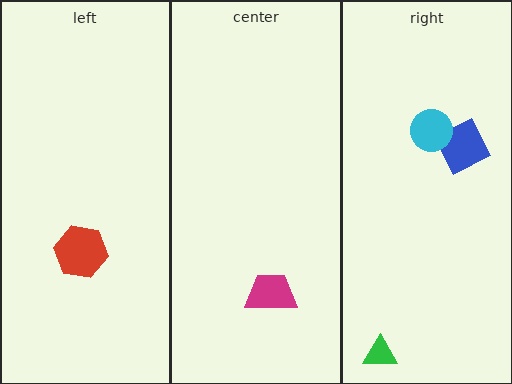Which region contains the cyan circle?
The right region.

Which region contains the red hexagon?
The left region.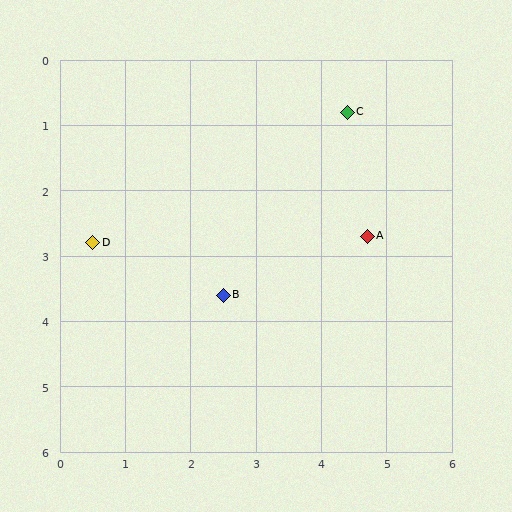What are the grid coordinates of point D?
Point D is at approximately (0.5, 2.8).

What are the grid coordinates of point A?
Point A is at approximately (4.7, 2.7).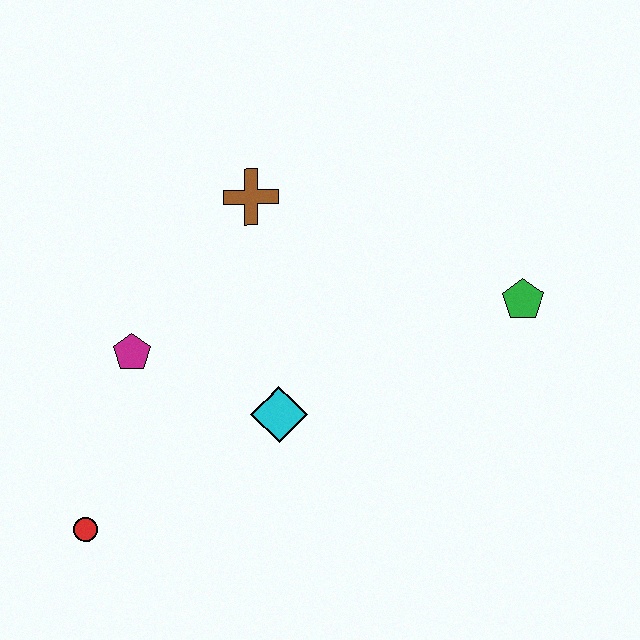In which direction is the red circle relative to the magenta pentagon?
The red circle is below the magenta pentagon.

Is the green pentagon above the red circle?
Yes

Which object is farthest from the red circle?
The green pentagon is farthest from the red circle.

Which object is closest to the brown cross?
The magenta pentagon is closest to the brown cross.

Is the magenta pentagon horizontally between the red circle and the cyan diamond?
Yes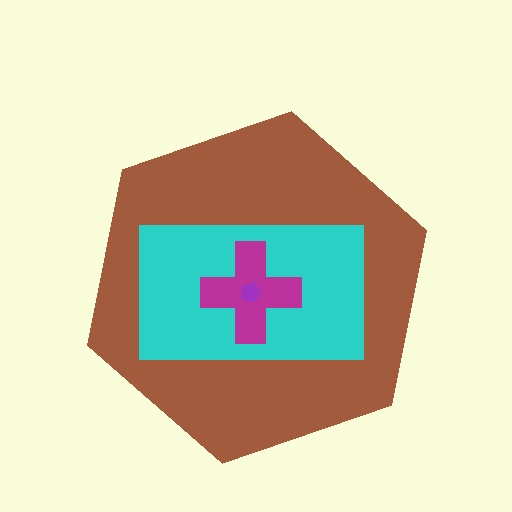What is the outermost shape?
The brown hexagon.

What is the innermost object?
The purple pentagon.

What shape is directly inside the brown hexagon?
The cyan rectangle.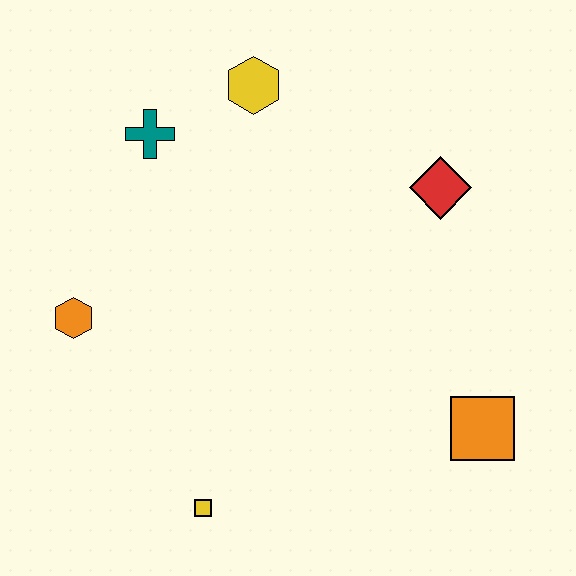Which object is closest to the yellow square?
The orange hexagon is closest to the yellow square.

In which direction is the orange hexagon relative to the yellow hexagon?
The orange hexagon is below the yellow hexagon.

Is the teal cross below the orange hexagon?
No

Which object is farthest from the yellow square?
The yellow hexagon is farthest from the yellow square.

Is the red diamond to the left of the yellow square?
No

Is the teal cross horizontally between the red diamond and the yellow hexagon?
No